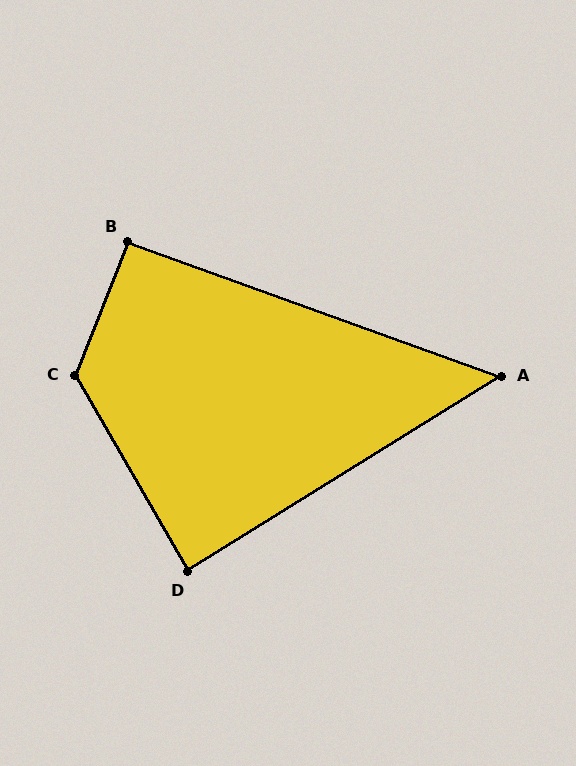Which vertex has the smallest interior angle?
A, at approximately 52 degrees.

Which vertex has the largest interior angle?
C, at approximately 128 degrees.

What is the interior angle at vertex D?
Approximately 88 degrees (approximately right).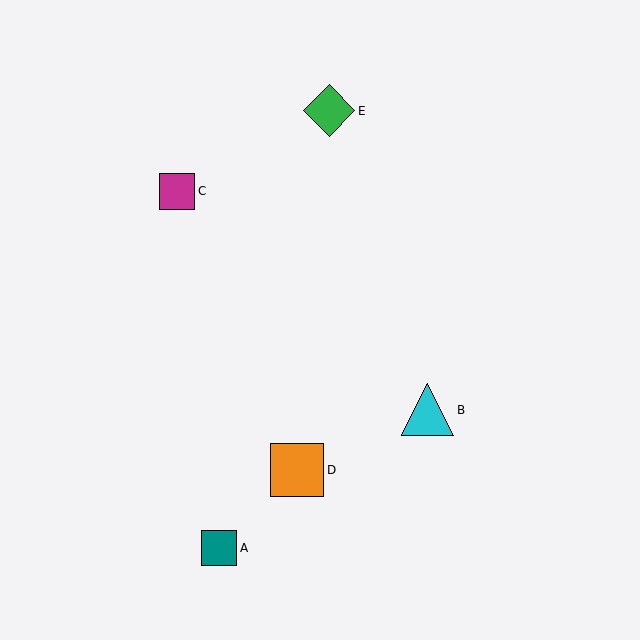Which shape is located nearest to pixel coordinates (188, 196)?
The magenta square (labeled C) at (177, 191) is nearest to that location.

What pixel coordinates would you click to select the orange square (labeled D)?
Click at (297, 470) to select the orange square D.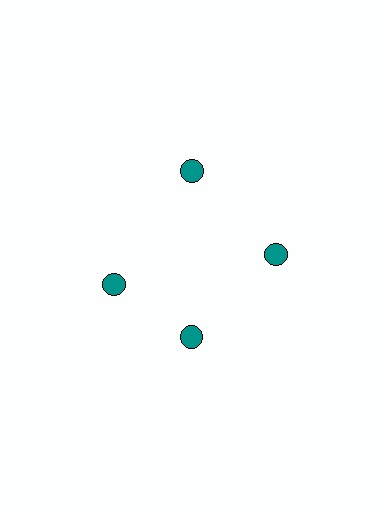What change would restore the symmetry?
The symmetry would be restored by rotating it back into even spacing with its neighbors so that all 4 circles sit at equal angles and equal distance from the center.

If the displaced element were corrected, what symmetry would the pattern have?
It would have 4-fold rotational symmetry — the pattern would map onto itself every 90 degrees.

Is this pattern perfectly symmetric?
No. The 4 teal circles are arranged in a ring, but one element near the 9 o'clock position is rotated out of alignment along the ring, breaking the 4-fold rotational symmetry.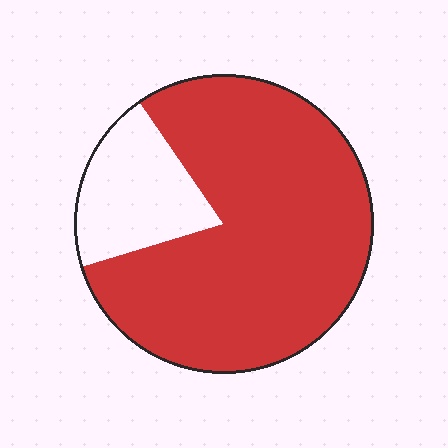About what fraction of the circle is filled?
About four fifths (4/5).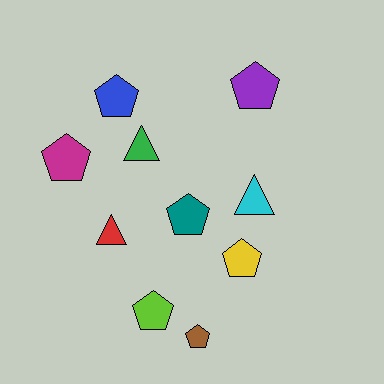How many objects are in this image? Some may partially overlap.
There are 10 objects.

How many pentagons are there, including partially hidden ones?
There are 7 pentagons.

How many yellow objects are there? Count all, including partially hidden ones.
There is 1 yellow object.